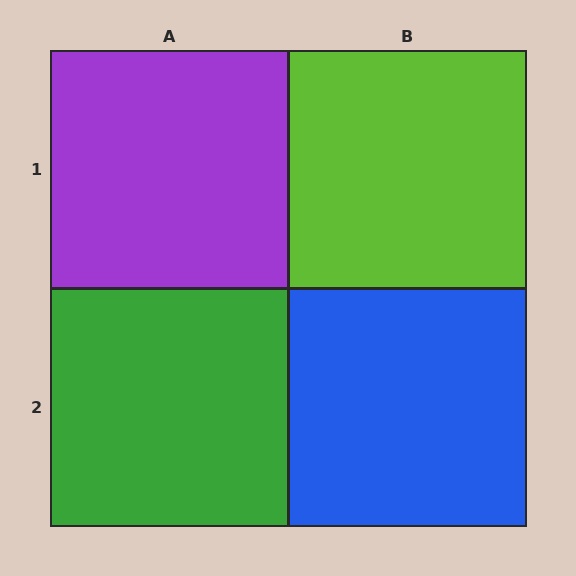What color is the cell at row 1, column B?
Lime.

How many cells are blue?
1 cell is blue.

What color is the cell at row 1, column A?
Purple.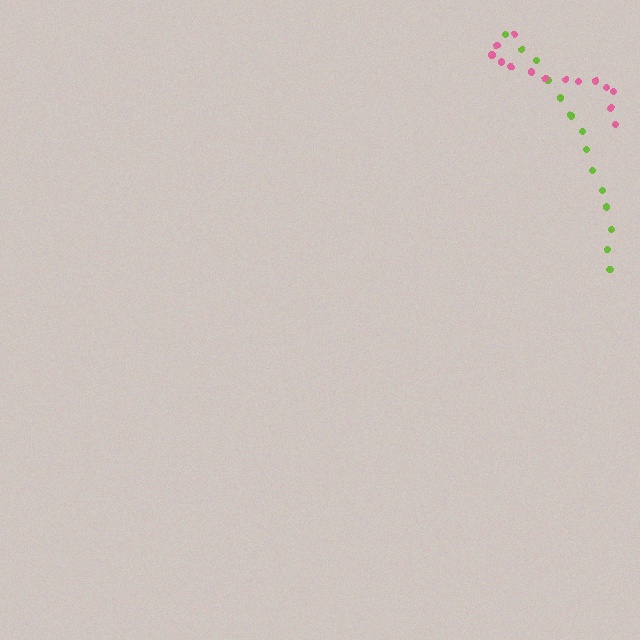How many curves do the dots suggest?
There are 2 distinct paths.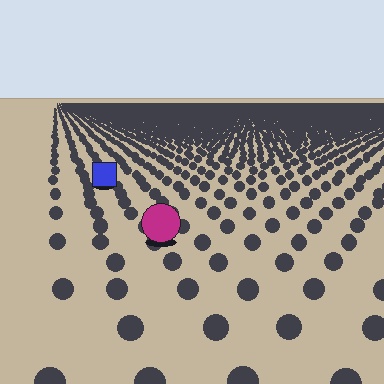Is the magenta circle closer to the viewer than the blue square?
Yes. The magenta circle is closer — you can tell from the texture gradient: the ground texture is coarser near it.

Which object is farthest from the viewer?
The blue square is farthest from the viewer. It appears smaller and the ground texture around it is denser.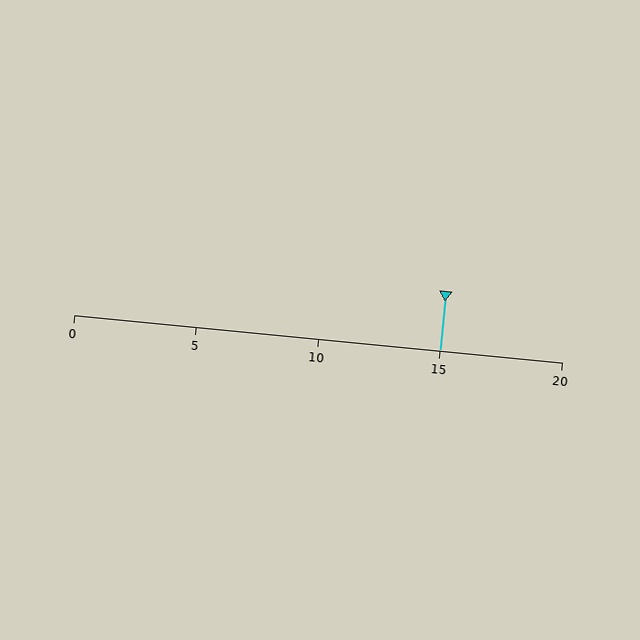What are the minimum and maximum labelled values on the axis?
The axis runs from 0 to 20.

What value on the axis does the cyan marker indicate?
The marker indicates approximately 15.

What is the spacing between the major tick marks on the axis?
The major ticks are spaced 5 apart.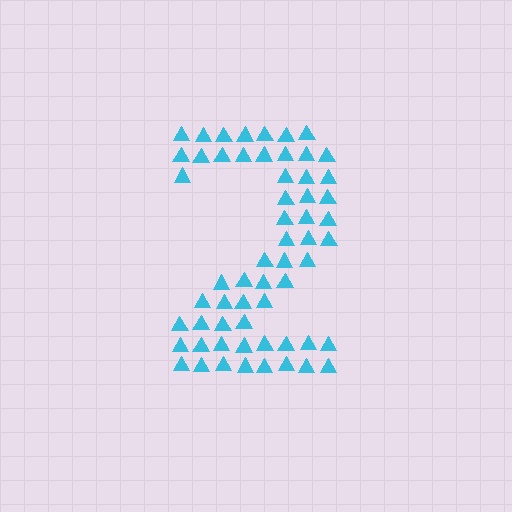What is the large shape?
The large shape is the digit 2.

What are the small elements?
The small elements are triangles.